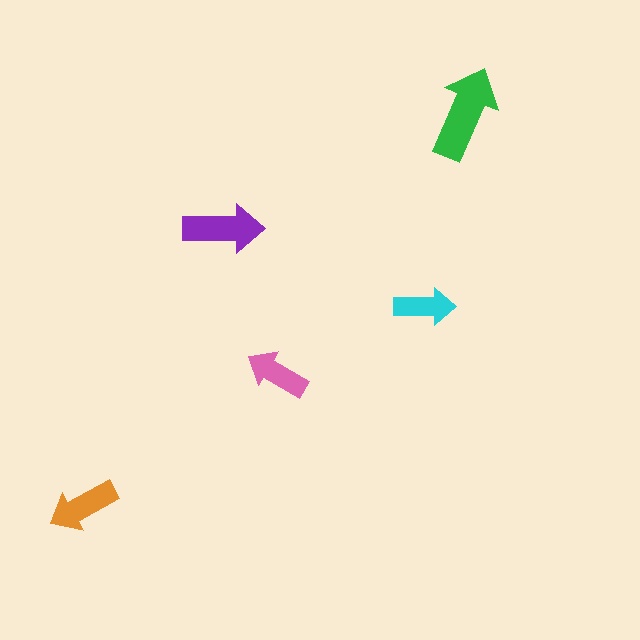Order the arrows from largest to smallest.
the green one, the purple one, the orange one, the pink one, the cyan one.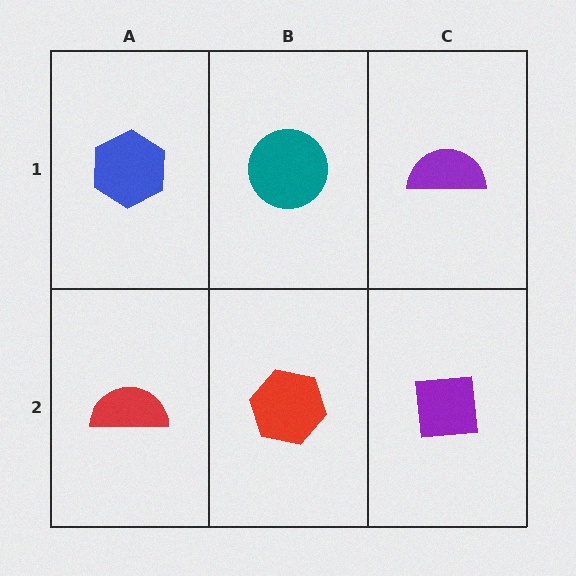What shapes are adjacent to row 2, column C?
A purple semicircle (row 1, column C), a red hexagon (row 2, column B).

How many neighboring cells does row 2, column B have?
3.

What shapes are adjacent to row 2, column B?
A teal circle (row 1, column B), a red semicircle (row 2, column A), a purple square (row 2, column C).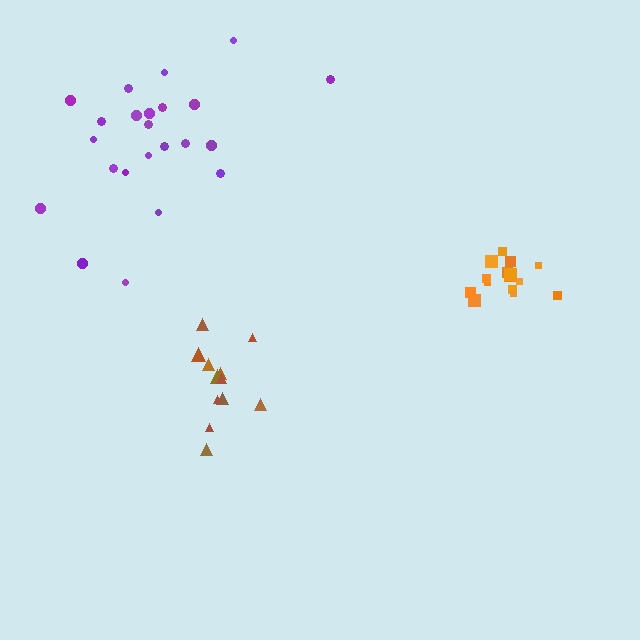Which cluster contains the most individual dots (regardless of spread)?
Purple (23).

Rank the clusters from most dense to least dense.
orange, brown, purple.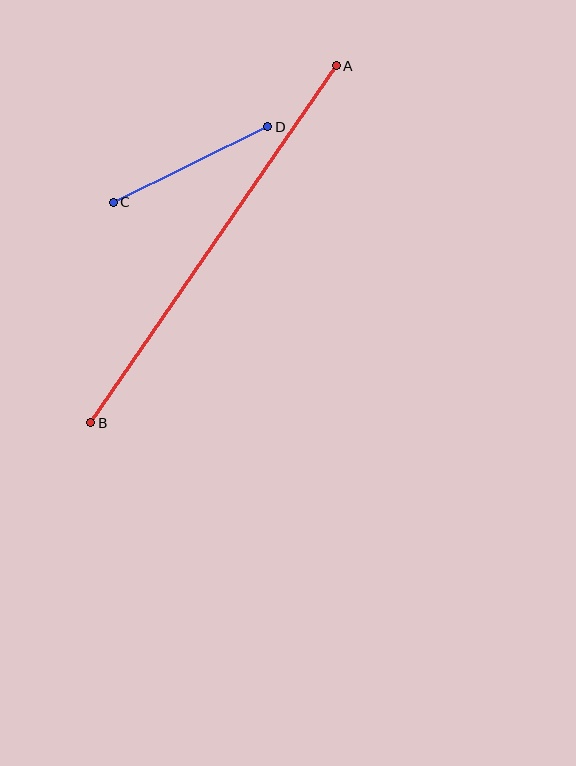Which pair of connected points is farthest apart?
Points A and B are farthest apart.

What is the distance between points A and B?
The distance is approximately 433 pixels.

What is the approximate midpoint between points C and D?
The midpoint is at approximately (191, 164) pixels.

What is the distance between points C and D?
The distance is approximately 172 pixels.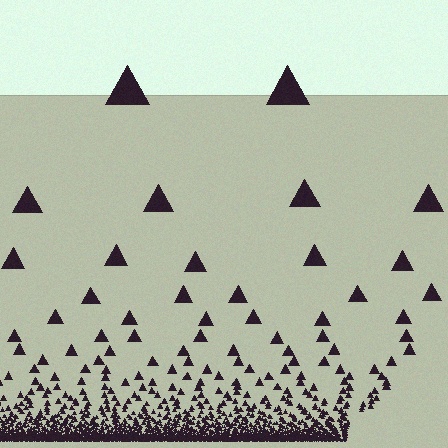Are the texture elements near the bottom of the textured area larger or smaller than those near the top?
Smaller. The gradient is inverted — elements near the bottom are smaller and denser.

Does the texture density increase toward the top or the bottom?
Density increases toward the bottom.